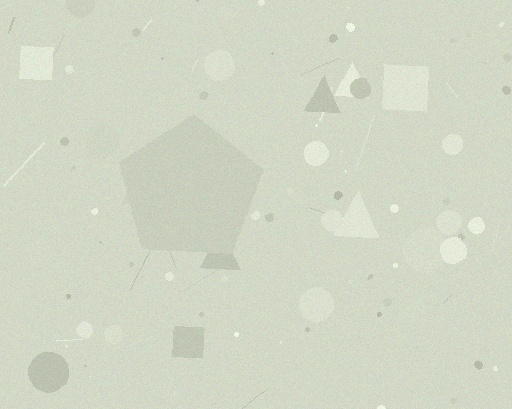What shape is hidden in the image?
A pentagon is hidden in the image.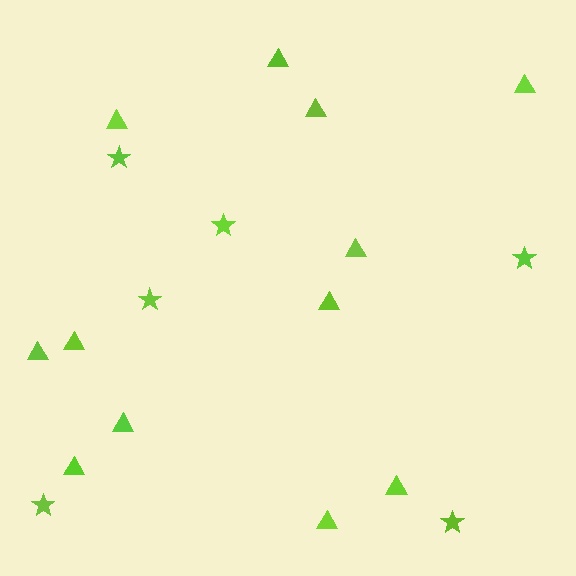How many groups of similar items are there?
There are 2 groups: one group of stars (6) and one group of triangles (12).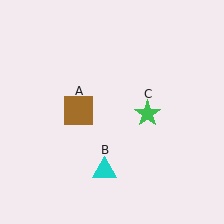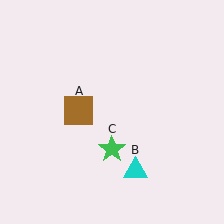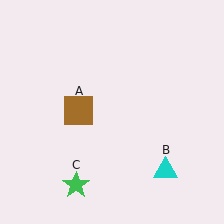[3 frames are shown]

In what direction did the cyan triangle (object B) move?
The cyan triangle (object B) moved right.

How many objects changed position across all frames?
2 objects changed position: cyan triangle (object B), green star (object C).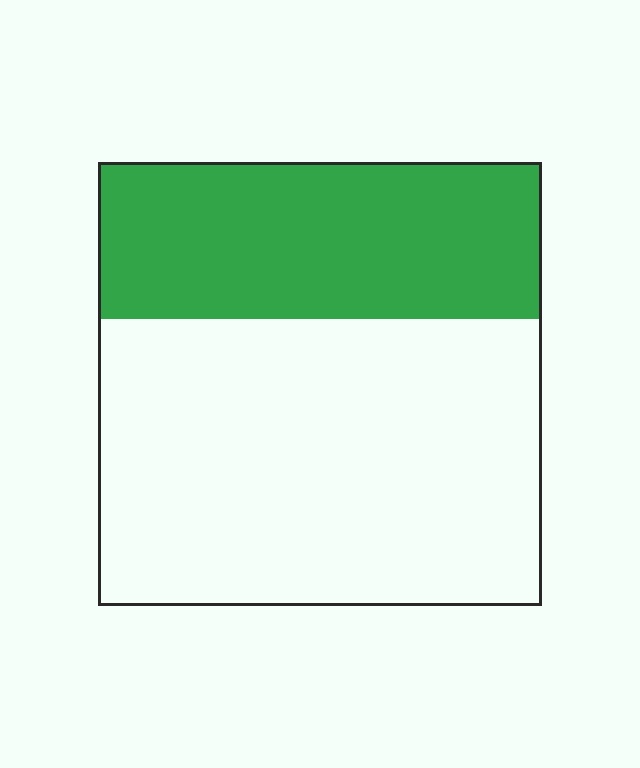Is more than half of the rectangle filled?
No.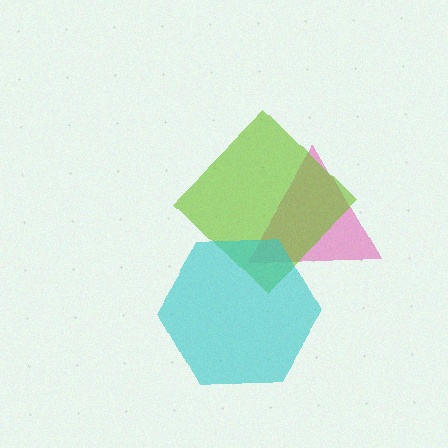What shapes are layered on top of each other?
The layered shapes are: a pink triangle, a lime diamond, a cyan hexagon.